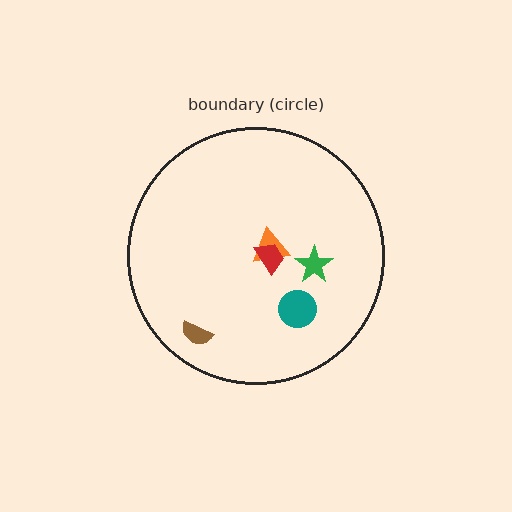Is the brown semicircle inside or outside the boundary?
Inside.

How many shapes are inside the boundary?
5 inside, 0 outside.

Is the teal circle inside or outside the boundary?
Inside.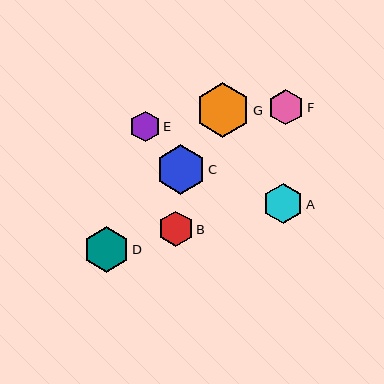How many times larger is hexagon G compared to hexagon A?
Hexagon G is approximately 1.3 times the size of hexagon A.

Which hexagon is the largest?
Hexagon G is the largest with a size of approximately 55 pixels.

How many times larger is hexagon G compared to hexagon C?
Hexagon G is approximately 1.1 times the size of hexagon C.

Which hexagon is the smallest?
Hexagon E is the smallest with a size of approximately 31 pixels.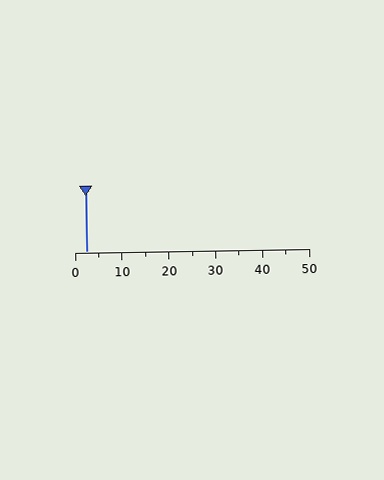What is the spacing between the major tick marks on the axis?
The major ticks are spaced 10 apart.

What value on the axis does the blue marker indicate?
The marker indicates approximately 2.5.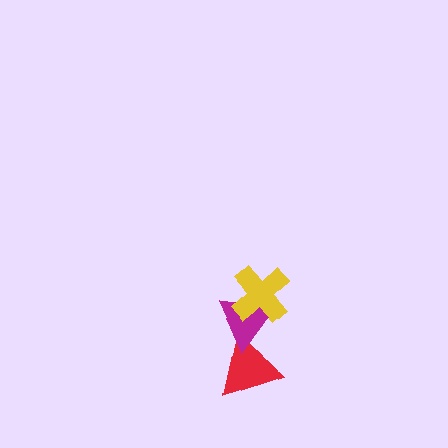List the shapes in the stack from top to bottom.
From top to bottom: the yellow cross, the magenta triangle, the red triangle.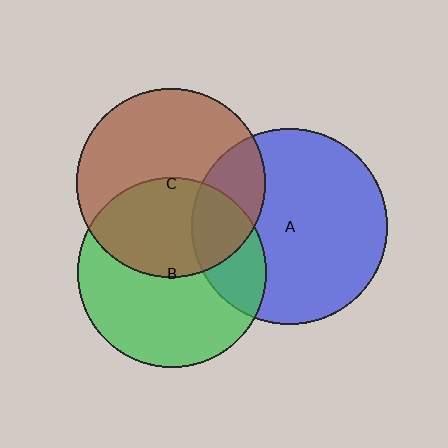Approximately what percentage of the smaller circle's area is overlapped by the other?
Approximately 25%.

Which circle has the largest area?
Circle A (blue).